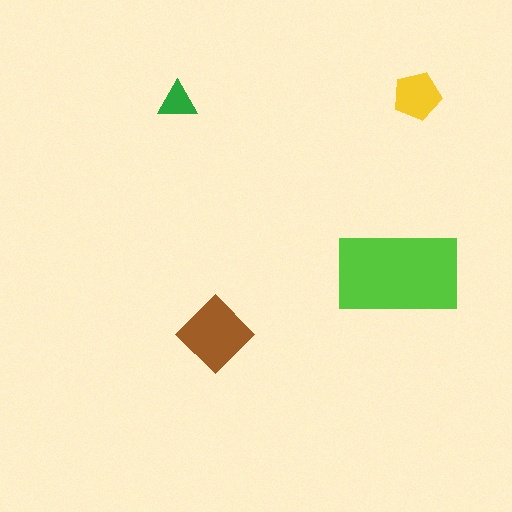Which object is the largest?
The lime rectangle.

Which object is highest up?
The yellow pentagon is topmost.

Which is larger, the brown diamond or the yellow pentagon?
The brown diamond.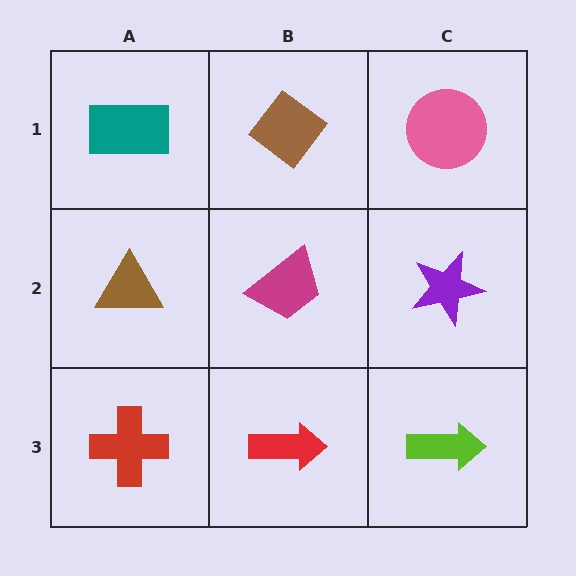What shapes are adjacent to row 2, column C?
A pink circle (row 1, column C), a lime arrow (row 3, column C), a magenta trapezoid (row 2, column B).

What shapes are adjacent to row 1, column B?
A magenta trapezoid (row 2, column B), a teal rectangle (row 1, column A), a pink circle (row 1, column C).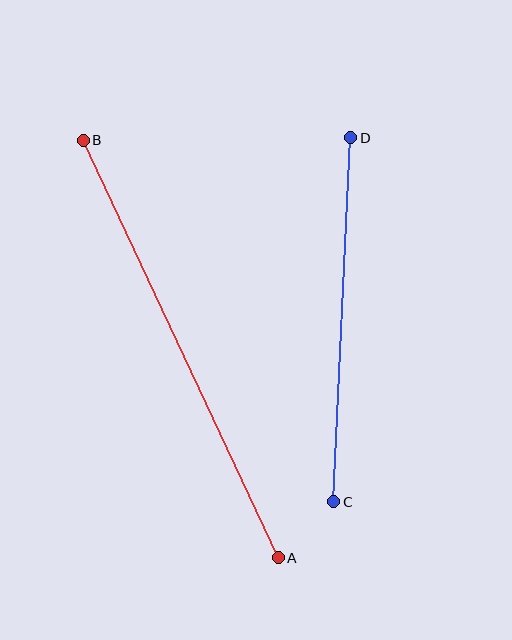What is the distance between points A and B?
The distance is approximately 461 pixels.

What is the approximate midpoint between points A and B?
The midpoint is at approximately (181, 349) pixels.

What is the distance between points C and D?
The distance is approximately 365 pixels.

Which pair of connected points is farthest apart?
Points A and B are farthest apart.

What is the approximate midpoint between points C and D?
The midpoint is at approximately (342, 320) pixels.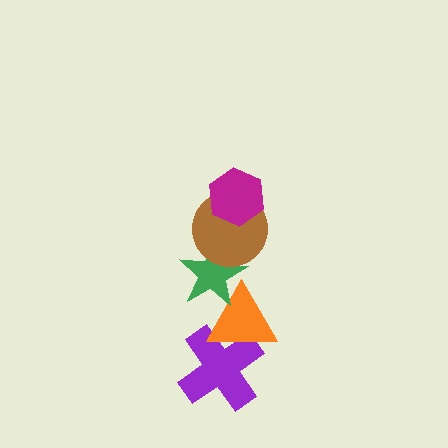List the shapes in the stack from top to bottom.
From top to bottom: the magenta hexagon, the brown circle, the green star, the orange triangle, the purple cross.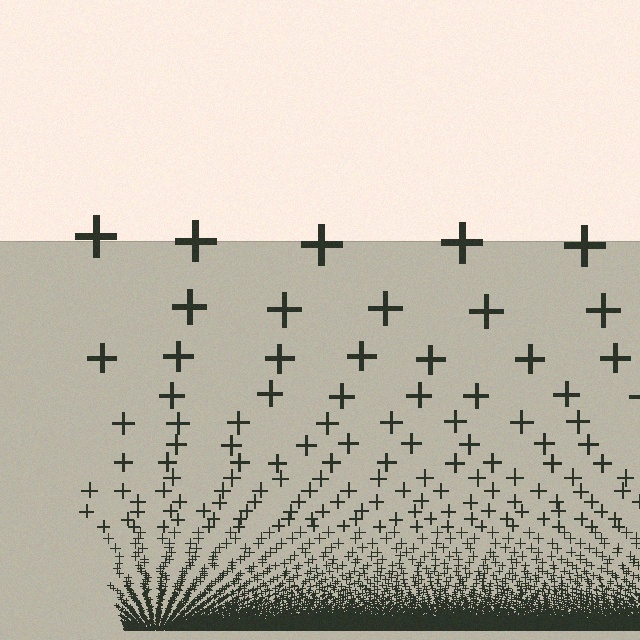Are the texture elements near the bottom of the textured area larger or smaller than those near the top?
Smaller. The gradient is inverted — elements near the bottom are smaller and denser.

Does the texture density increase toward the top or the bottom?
Density increases toward the bottom.